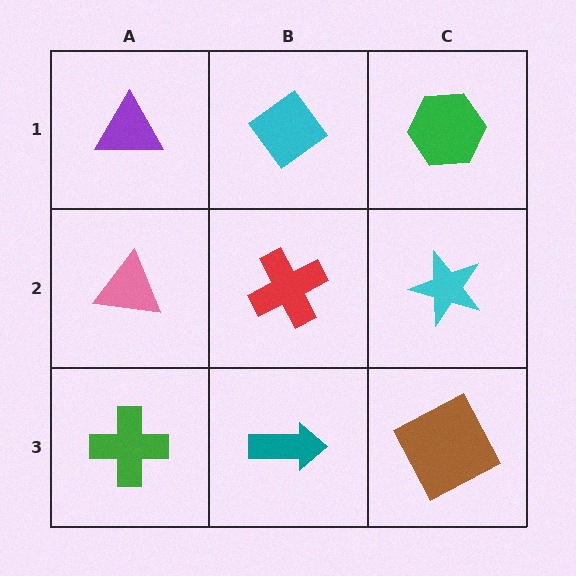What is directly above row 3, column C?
A cyan star.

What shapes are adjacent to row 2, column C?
A green hexagon (row 1, column C), a brown square (row 3, column C), a red cross (row 2, column B).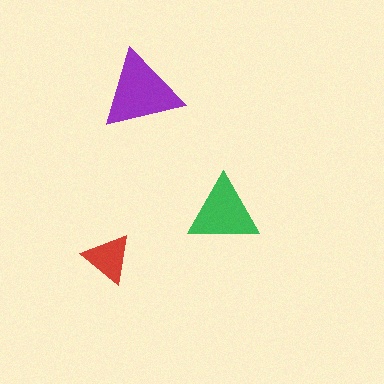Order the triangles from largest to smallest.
the purple one, the green one, the red one.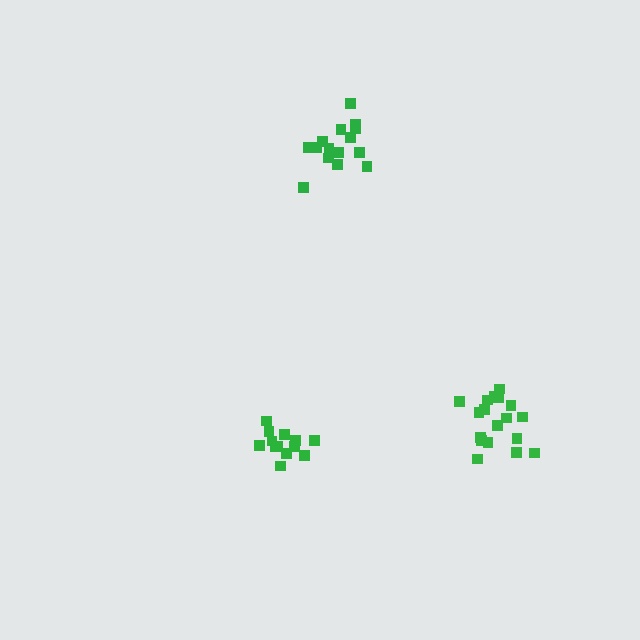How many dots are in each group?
Group 1: 15 dots, Group 2: 13 dots, Group 3: 18 dots (46 total).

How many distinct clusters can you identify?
There are 3 distinct clusters.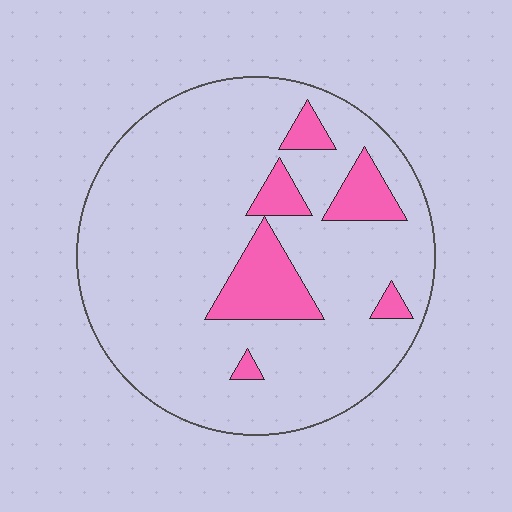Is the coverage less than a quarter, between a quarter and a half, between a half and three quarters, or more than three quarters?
Less than a quarter.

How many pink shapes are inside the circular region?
6.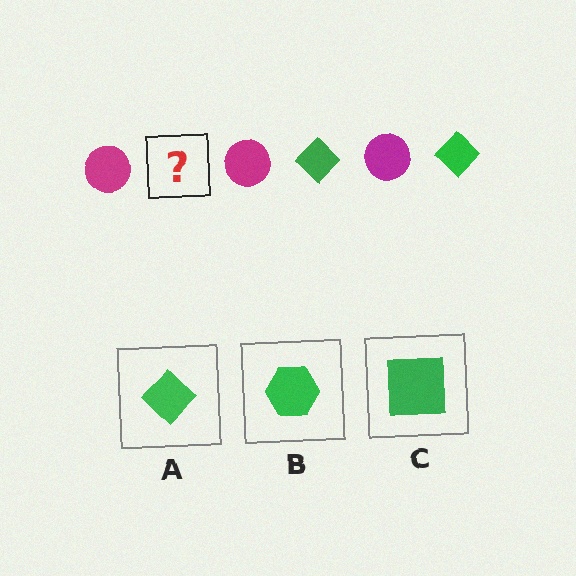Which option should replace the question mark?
Option A.